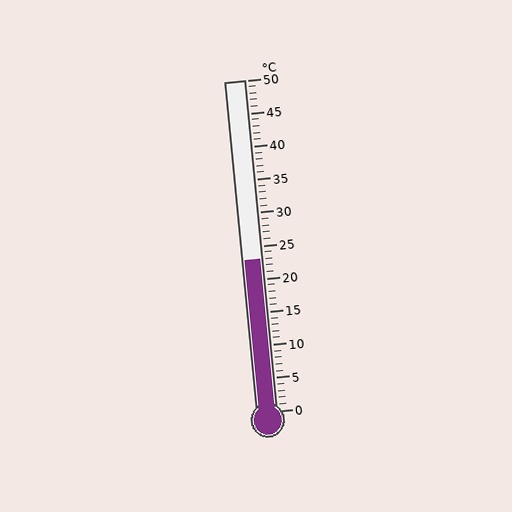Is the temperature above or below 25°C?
The temperature is below 25°C.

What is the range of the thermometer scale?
The thermometer scale ranges from 0°C to 50°C.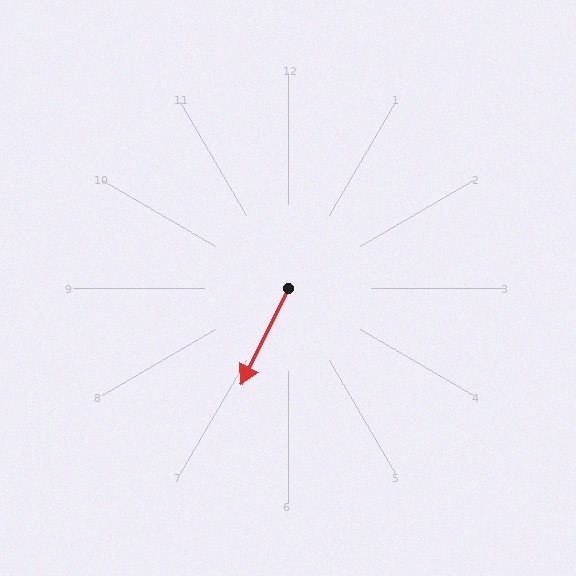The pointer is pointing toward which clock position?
Roughly 7 o'clock.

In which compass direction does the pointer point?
Southwest.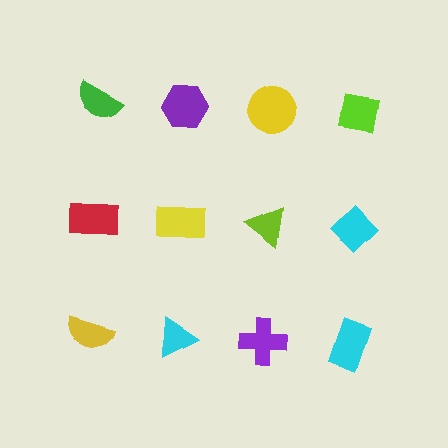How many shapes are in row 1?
4 shapes.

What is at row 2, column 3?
A lime triangle.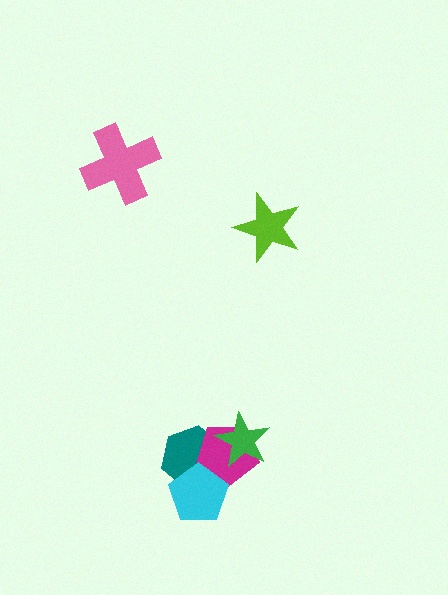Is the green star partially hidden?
No, no other shape covers it.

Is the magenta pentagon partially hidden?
Yes, it is partially covered by another shape.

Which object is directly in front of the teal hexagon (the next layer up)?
The magenta pentagon is directly in front of the teal hexagon.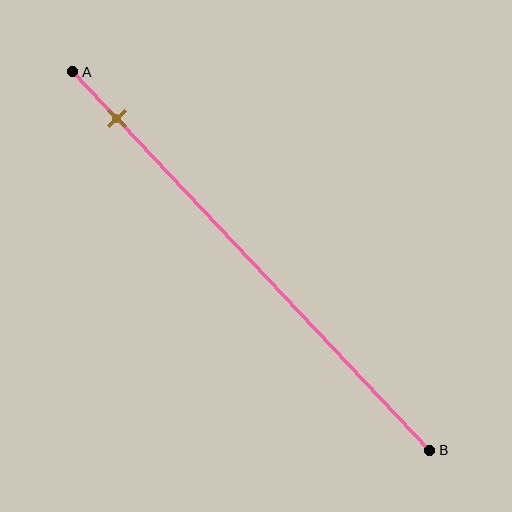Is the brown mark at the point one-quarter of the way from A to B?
No, the mark is at about 10% from A, not at the 25% one-quarter point.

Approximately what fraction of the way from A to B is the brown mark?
The brown mark is approximately 10% of the way from A to B.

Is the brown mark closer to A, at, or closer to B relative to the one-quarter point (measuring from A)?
The brown mark is closer to point A than the one-quarter point of segment AB.